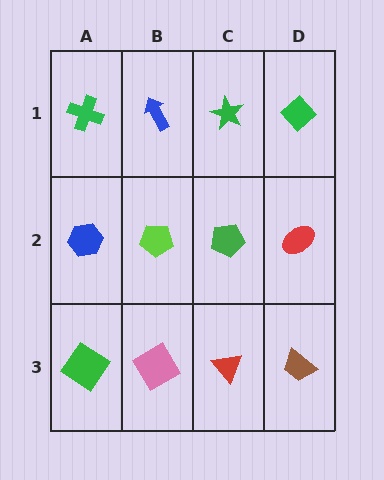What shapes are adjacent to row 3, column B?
A lime pentagon (row 2, column B), a green diamond (row 3, column A), a red triangle (row 3, column C).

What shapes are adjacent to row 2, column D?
A green diamond (row 1, column D), a brown trapezoid (row 3, column D), a green pentagon (row 2, column C).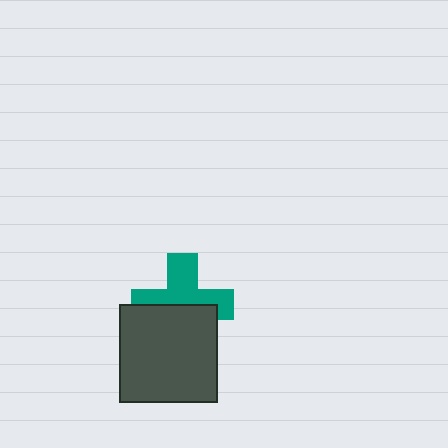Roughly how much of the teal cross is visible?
About half of it is visible (roughly 53%).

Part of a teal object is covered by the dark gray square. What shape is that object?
It is a cross.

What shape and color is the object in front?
The object in front is a dark gray square.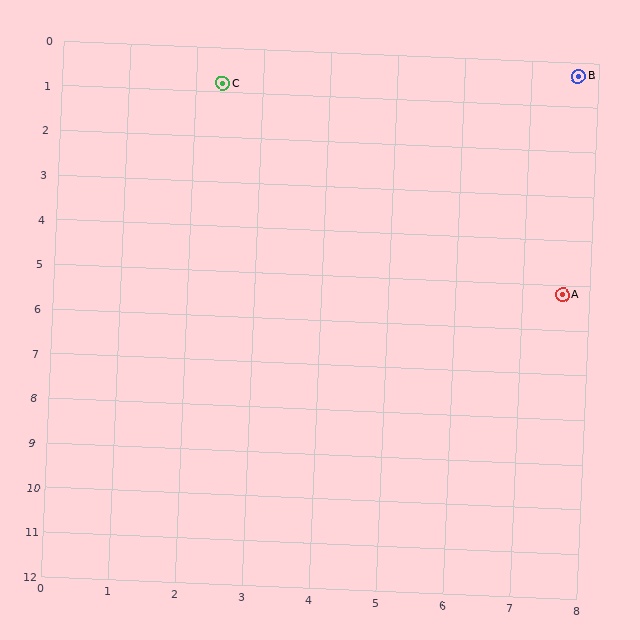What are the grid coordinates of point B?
Point B is at approximately (7.7, 0.3).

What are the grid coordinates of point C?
Point C is at approximately (2.4, 0.8).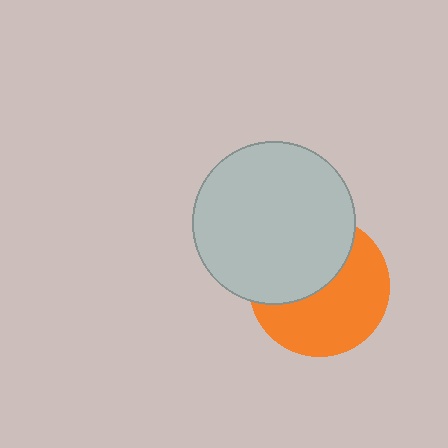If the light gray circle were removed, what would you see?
You would see the complete orange circle.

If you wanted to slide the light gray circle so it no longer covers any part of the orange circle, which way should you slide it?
Slide it up — that is the most direct way to separate the two shapes.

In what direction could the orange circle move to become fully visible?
The orange circle could move down. That would shift it out from behind the light gray circle entirely.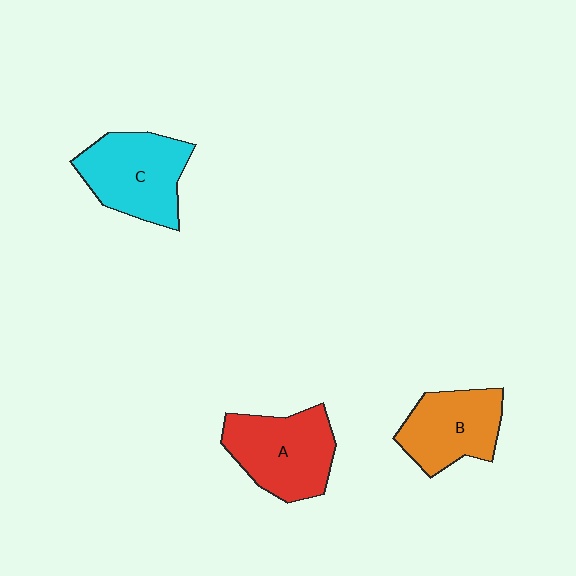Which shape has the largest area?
Shape A (red).